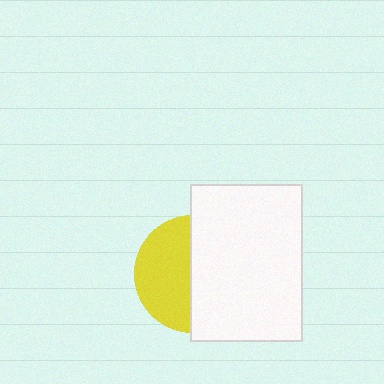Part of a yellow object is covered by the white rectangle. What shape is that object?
It is a circle.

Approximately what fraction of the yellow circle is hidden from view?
Roughly 54% of the yellow circle is hidden behind the white rectangle.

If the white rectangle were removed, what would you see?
You would see the complete yellow circle.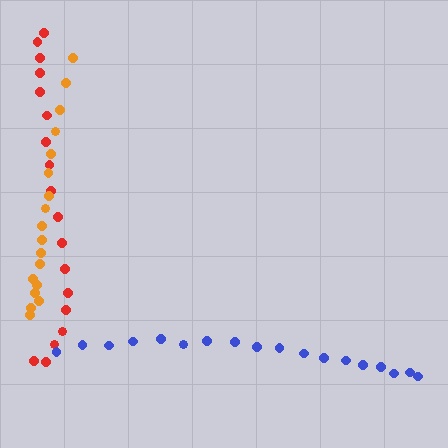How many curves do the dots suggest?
There are 3 distinct paths.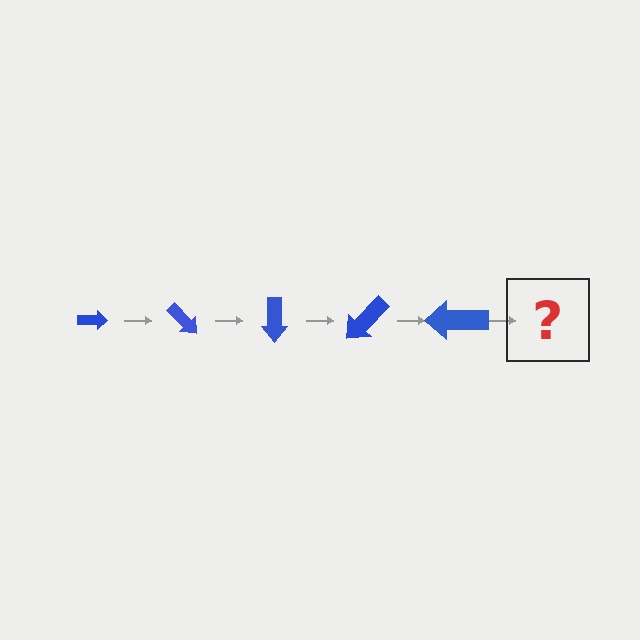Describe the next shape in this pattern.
It should be an arrow, larger than the previous one and rotated 225 degrees from the start.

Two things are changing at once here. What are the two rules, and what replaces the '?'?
The two rules are that the arrow grows larger each step and it rotates 45 degrees each step. The '?' should be an arrow, larger than the previous one and rotated 225 degrees from the start.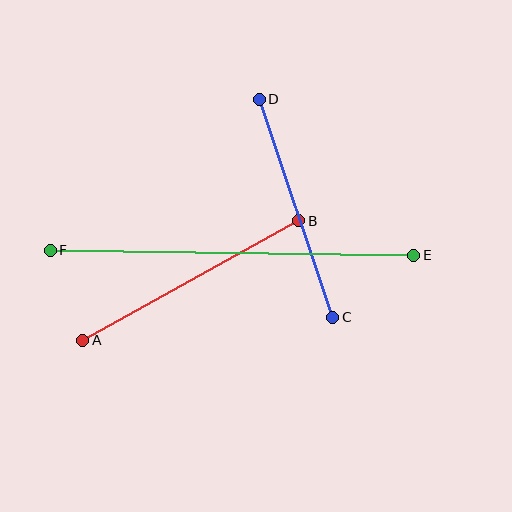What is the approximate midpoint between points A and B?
The midpoint is at approximately (191, 281) pixels.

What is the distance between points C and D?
The distance is approximately 230 pixels.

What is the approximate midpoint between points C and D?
The midpoint is at approximately (296, 208) pixels.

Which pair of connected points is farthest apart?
Points E and F are farthest apart.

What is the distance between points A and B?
The distance is approximately 246 pixels.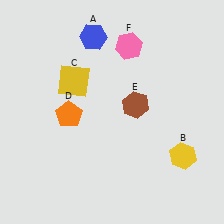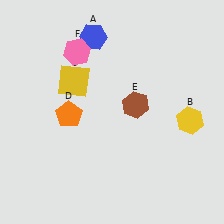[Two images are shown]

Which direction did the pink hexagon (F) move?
The pink hexagon (F) moved left.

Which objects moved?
The objects that moved are: the yellow hexagon (B), the pink hexagon (F).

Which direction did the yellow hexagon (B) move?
The yellow hexagon (B) moved up.